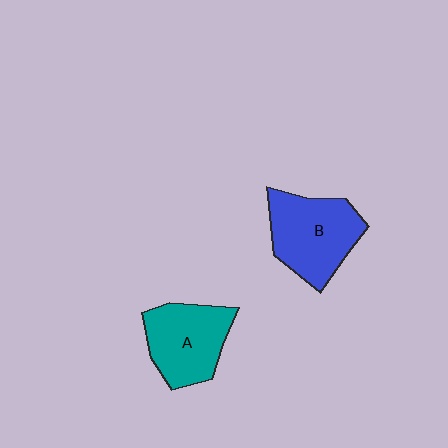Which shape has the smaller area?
Shape A (teal).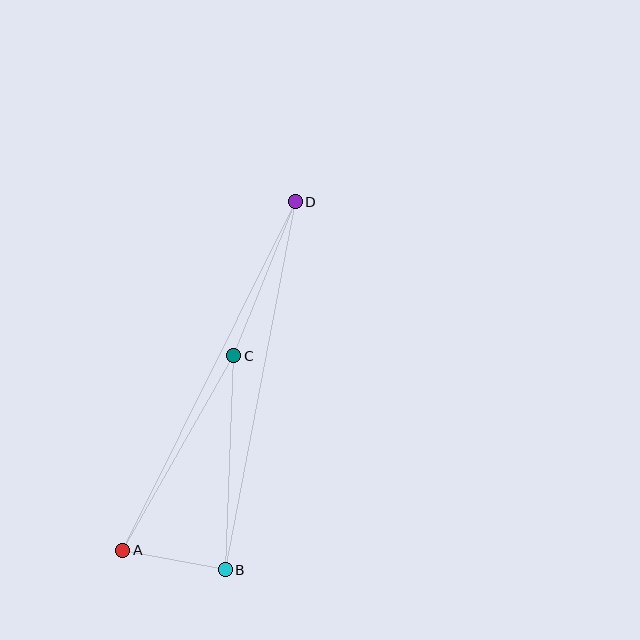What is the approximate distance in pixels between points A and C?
The distance between A and C is approximately 224 pixels.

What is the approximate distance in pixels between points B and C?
The distance between B and C is approximately 214 pixels.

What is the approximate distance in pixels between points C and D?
The distance between C and D is approximately 166 pixels.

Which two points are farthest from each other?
Points A and D are farthest from each other.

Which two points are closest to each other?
Points A and B are closest to each other.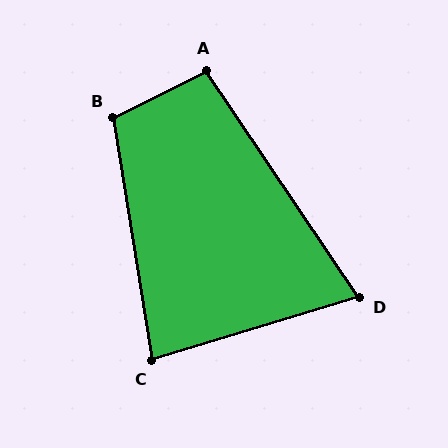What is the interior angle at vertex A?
Approximately 98 degrees (obtuse).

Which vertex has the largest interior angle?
B, at approximately 107 degrees.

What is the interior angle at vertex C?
Approximately 82 degrees (acute).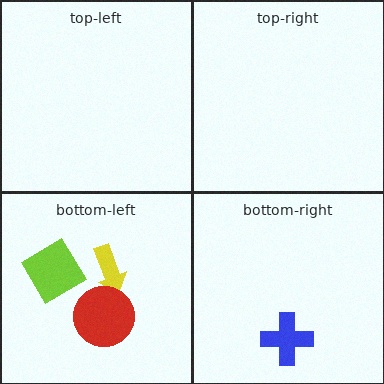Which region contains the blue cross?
The bottom-right region.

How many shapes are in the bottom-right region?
1.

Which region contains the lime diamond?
The bottom-left region.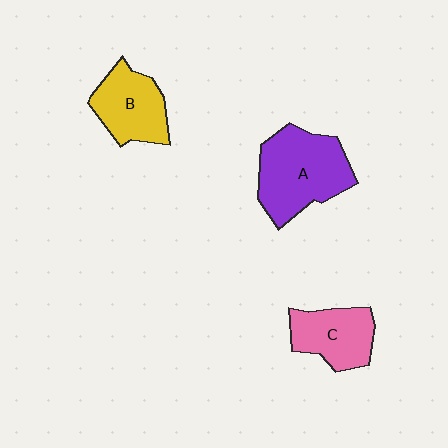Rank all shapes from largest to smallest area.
From largest to smallest: A (purple), B (yellow), C (pink).